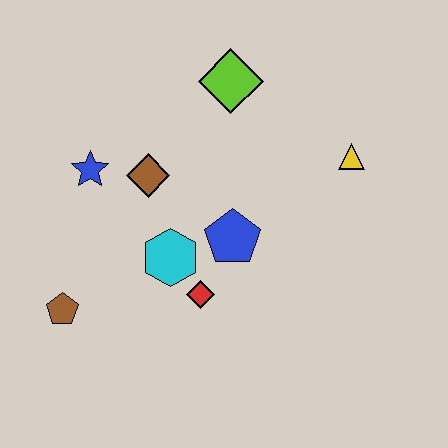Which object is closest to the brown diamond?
The blue star is closest to the brown diamond.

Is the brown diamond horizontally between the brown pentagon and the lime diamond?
Yes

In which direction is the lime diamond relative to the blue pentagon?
The lime diamond is above the blue pentagon.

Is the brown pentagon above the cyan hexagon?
No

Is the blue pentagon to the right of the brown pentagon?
Yes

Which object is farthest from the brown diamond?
The yellow triangle is farthest from the brown diamond.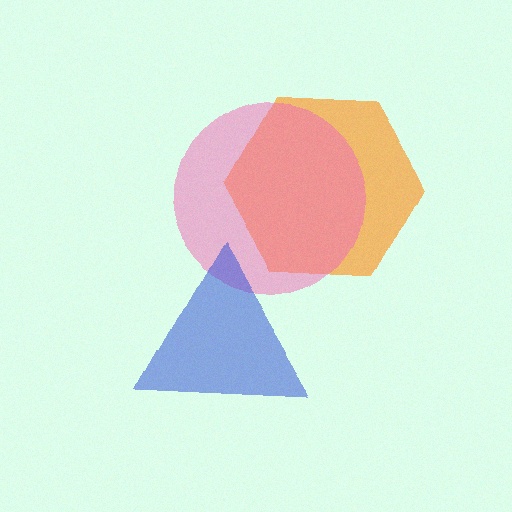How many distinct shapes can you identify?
There are 3 distinct shapes: an orange hexagon, a pink circle, a blue triangle.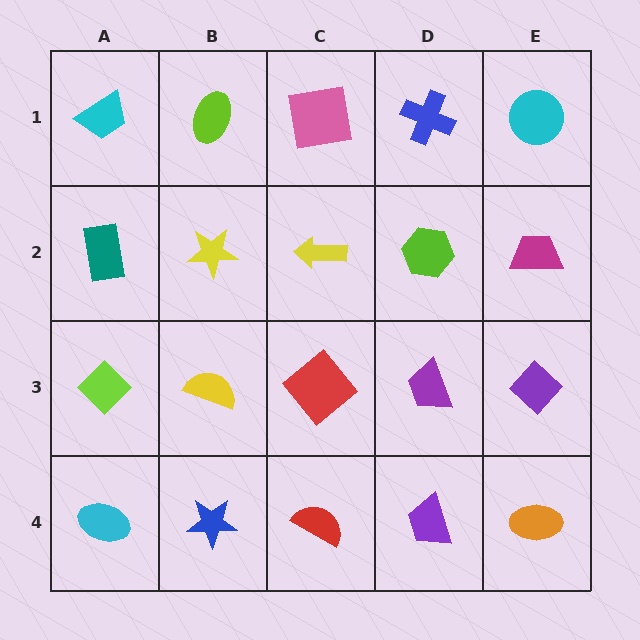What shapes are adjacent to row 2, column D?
A blue cross (row 1, column D), a purple trapezoid (row 3, column D), a yellow arrow (row 2, column C), a magenta trapezoid (row 2, column E).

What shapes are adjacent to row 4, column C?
A red diamond (row 3, column C), a blue star (row 4, column B), a purple trapezoid (row 4, column D).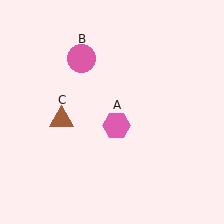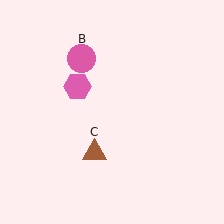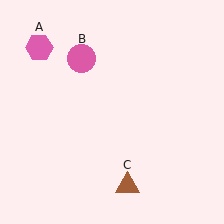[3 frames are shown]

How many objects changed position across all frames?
2 objects changed position: pink hexagon (object A), brown triangle (object C).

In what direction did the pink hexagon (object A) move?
The pink hexagon (object A) moved up and to the left.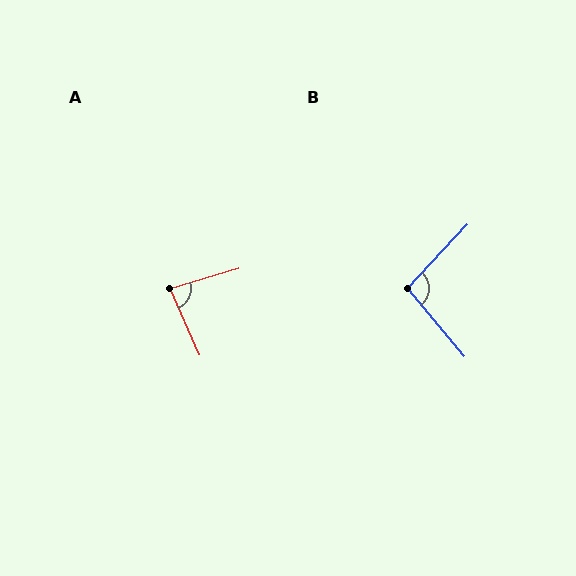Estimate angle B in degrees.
Approximately 96 degrees.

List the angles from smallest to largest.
A (83°), B (96°).